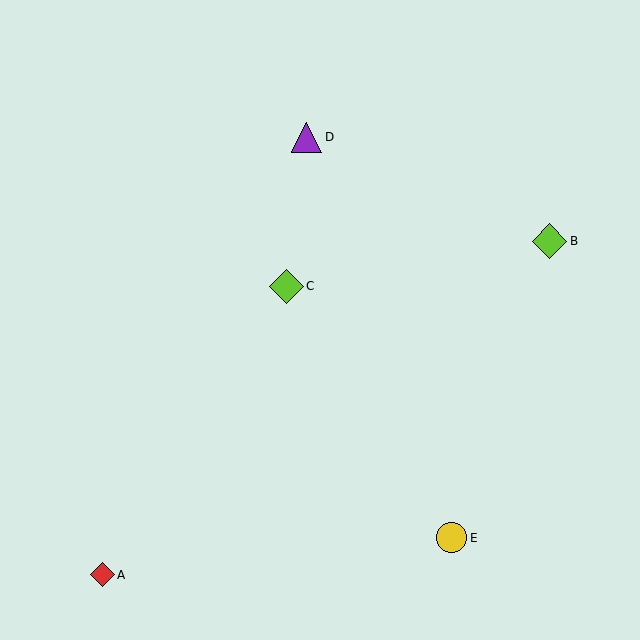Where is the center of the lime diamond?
The center of the lime diamond is at (286, 286).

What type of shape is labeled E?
Shape E is a yellow circle.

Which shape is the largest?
The lime diamond (labeled B) is the largest.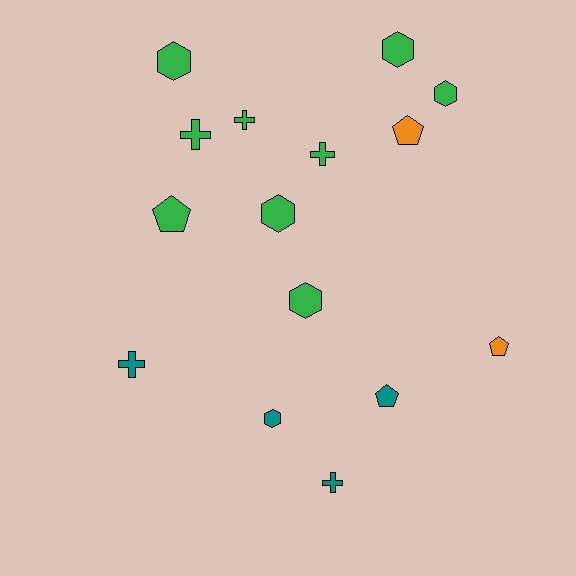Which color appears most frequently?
Green, with 9 objects.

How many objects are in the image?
There are 15 objects.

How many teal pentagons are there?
There is 1 teal pentagon.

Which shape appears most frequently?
Hexagon, with 6 objects.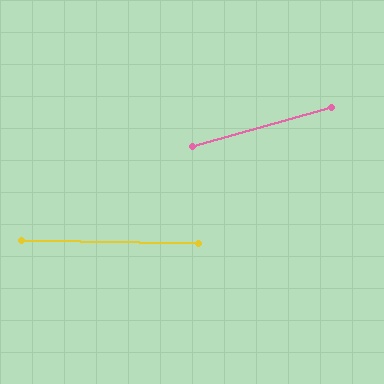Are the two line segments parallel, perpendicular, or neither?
Neither parallel nor perpendicular — they differ by about 17°.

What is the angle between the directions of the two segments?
Approximately 17 degrees.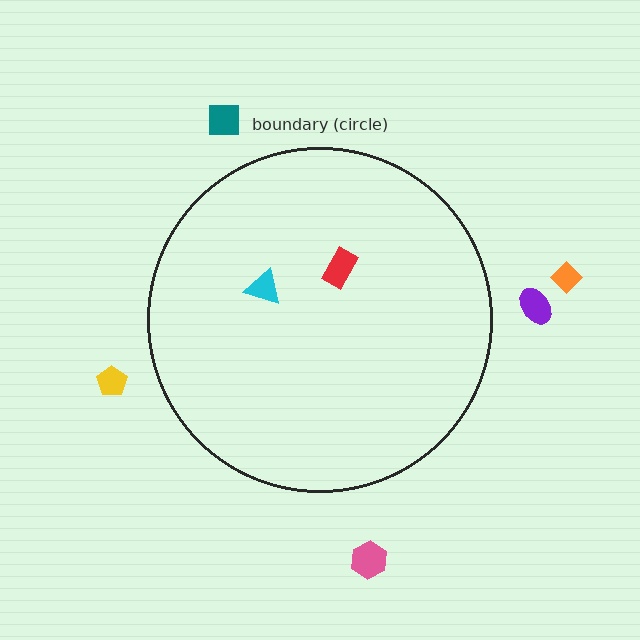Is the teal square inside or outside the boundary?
Outside.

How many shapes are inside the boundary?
2 inside, 5 outside.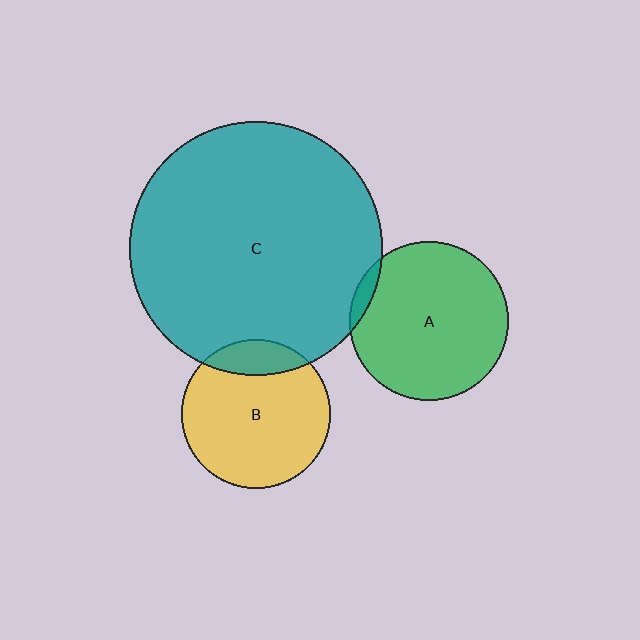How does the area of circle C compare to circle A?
Approximately 2.5 times.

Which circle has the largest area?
Circle C (teal).